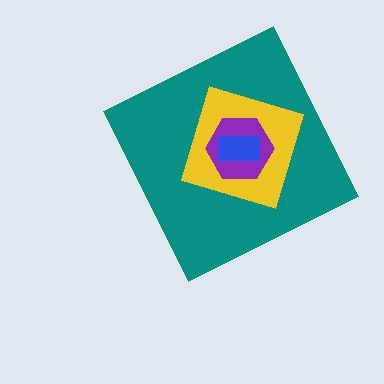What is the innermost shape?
The blue rectangle.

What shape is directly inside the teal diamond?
The yellow square.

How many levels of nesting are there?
4.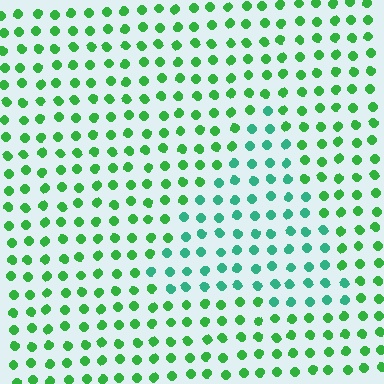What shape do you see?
I see a triangle.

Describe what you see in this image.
The image is filled with small green elements in a uniform arrangement. A triangle-shaped region is visible where the elements are tinted to a slightly different hue, forming a subtle color boundary.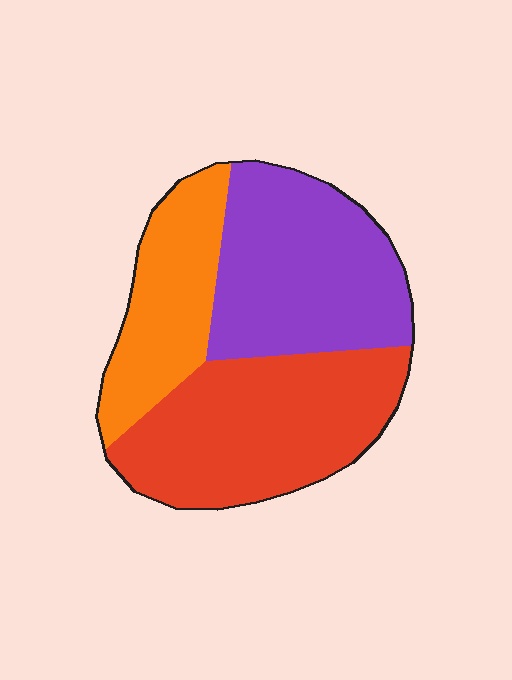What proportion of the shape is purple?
Purple takes up between a quarter and a half of the shape.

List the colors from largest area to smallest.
From largest to smallest: red, purple, orange.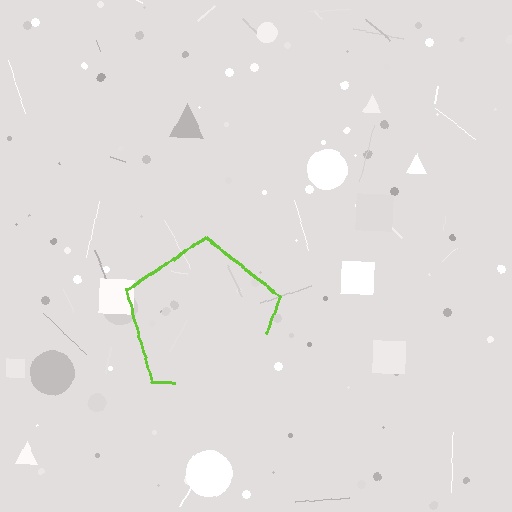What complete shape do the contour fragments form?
The contour fragments form a pentagon.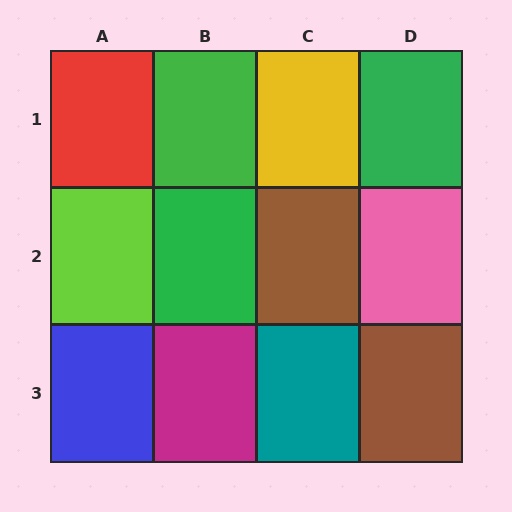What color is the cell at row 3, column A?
Blue.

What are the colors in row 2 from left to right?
Lime, green, brown, pink.